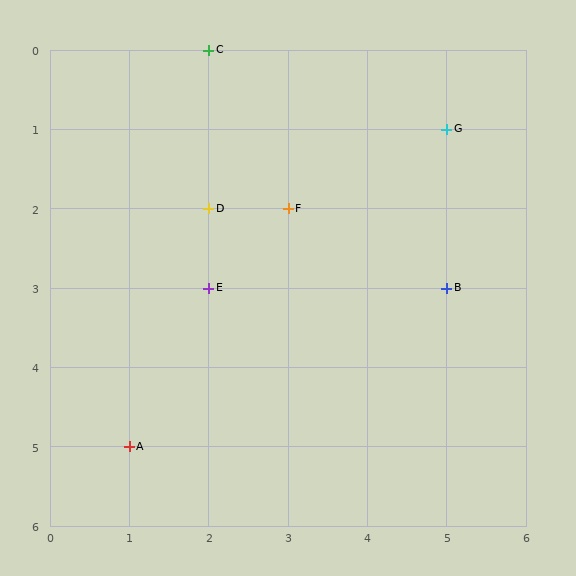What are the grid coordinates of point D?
Point D is at grid coordinates (2, 2).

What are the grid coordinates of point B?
Point B is at grid coordinates (5, 3).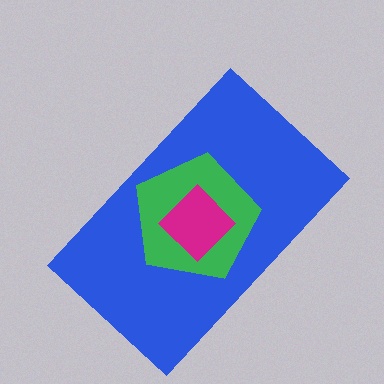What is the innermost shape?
The magenta diamond.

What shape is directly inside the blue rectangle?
The green pentagon.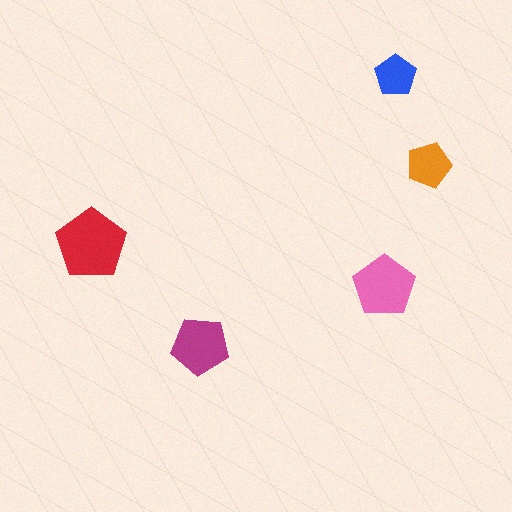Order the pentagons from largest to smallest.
the red one, the pink one, the magenta one, the orange one, the blue one.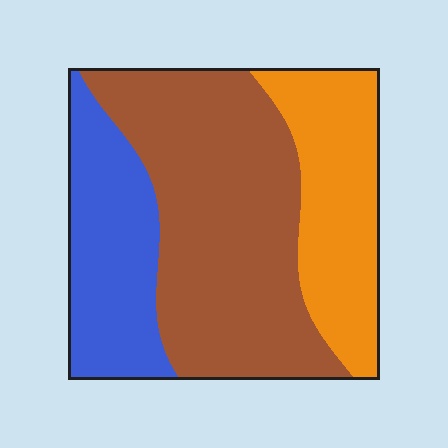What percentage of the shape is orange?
Orange takes up about one quarter (1/4) of the shape.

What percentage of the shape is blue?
Blue covers 24% of the shape.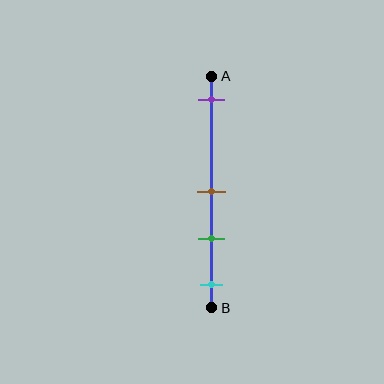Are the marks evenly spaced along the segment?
No, the marks are not evenly spaced.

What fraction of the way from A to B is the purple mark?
The purple mark is approximately 10% (0.1) of the way from A to B.